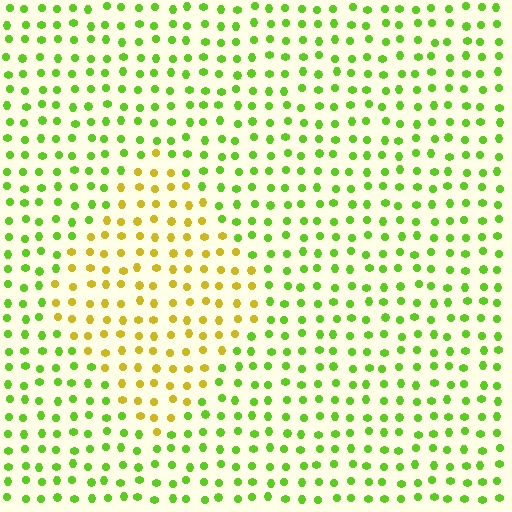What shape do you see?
I see a diamond.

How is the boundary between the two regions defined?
The boundary is defined purely by a slight shift in hue (about 47 degrees). Spacing, size, and orientation are identical on both sides.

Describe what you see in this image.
The image is filled with small lime elements in a uniform arrangement. A diamond-shaped region is visible where the elements are tinted to a slightly different hue, forming a subtle color boundary.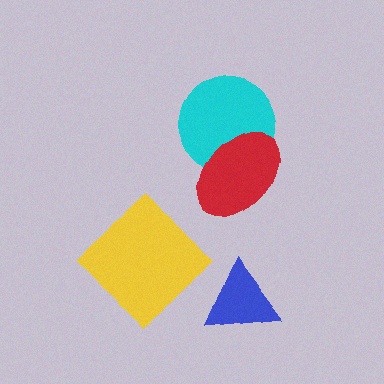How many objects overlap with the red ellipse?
1 object overlaps with the red ellipse.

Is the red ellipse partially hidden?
No, no other shape covers it.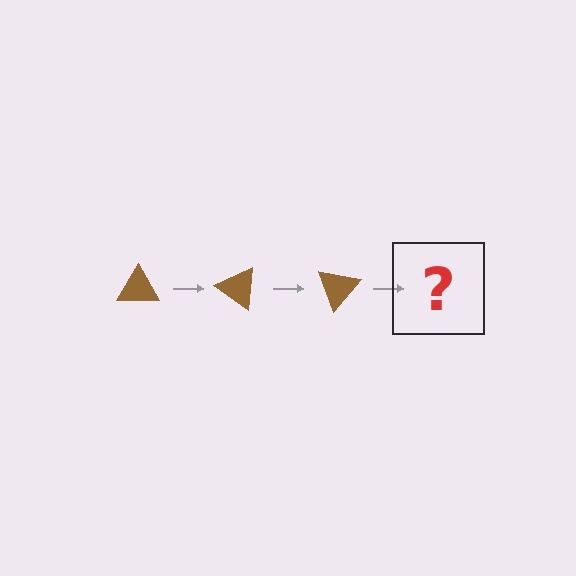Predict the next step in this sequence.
The next step is a brown triangle rotated 105 degrees.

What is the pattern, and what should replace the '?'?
The pattern is that the triangle rotates 35 degrees each step. The '?' should be a brown triangle rotated 105 degrees.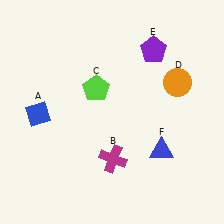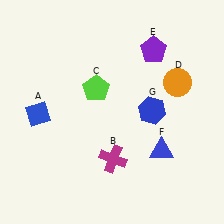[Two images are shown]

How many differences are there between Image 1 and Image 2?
There is 1 difference between the two images.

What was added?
A blue hexagon (G) was added in Image 2.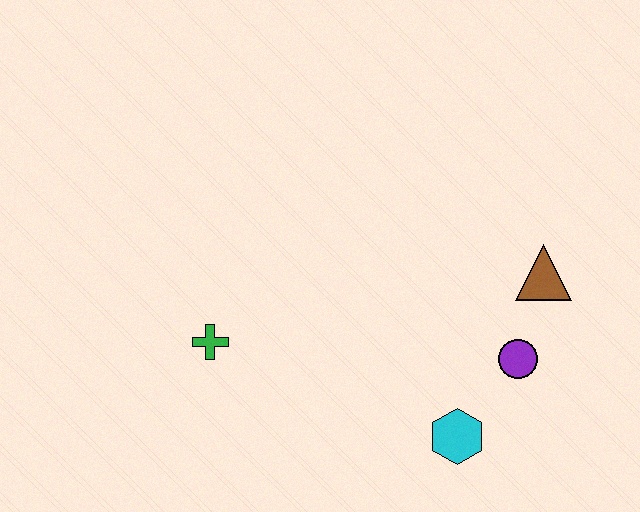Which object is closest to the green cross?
The cyan hexagon is closest to the green cross.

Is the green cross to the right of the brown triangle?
No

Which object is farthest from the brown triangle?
The green cross is farthest from the brown triangle.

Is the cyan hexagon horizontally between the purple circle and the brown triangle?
No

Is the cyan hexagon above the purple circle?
No